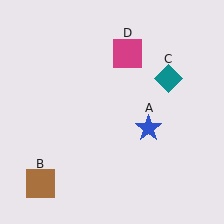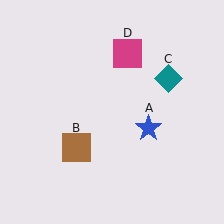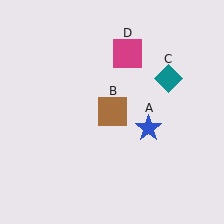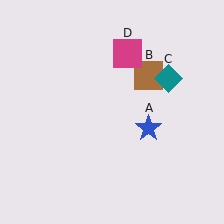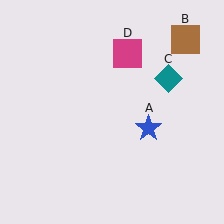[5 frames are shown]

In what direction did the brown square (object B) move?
The brown square (object B) moved up and to the right.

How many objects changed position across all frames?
1 object changed position: brown square (object B).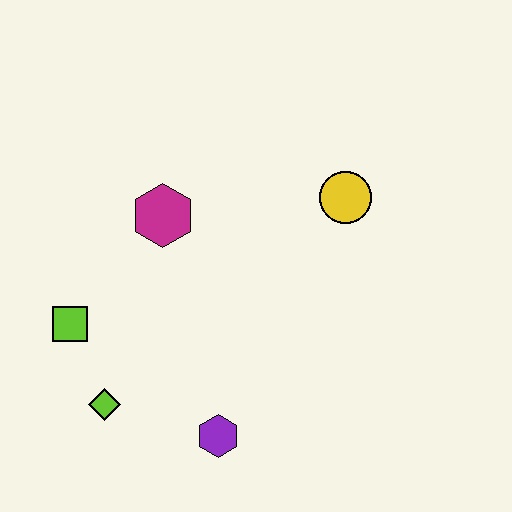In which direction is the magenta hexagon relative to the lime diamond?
The magenta hexagon is above the lime diamond.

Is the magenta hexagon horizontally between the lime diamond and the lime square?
No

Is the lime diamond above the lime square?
No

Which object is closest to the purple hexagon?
The lime diamond is closest to the purple hexagon.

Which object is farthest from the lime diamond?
The yellow circle is farthest from the lime diamond.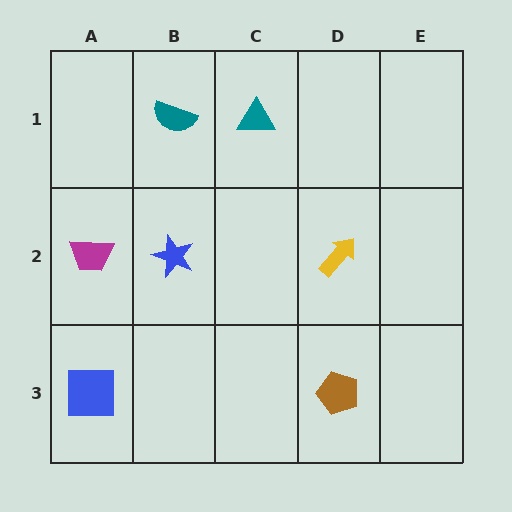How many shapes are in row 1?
2 shapes.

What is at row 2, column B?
A blue star.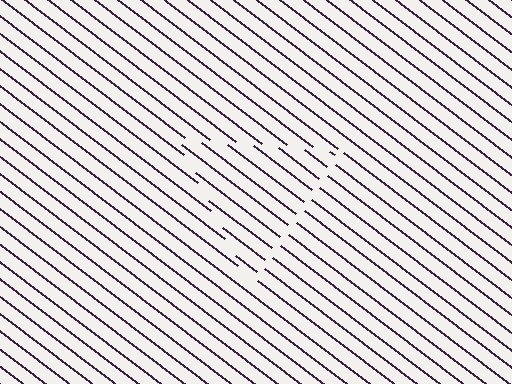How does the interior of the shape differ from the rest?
The interior of the shape contains the same grating, shifted by half a period — the contour is defined by the phase discontinuity where line-ends from the inner and outer gratings abut.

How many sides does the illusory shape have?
3 sides — the line-ends trace a triangle.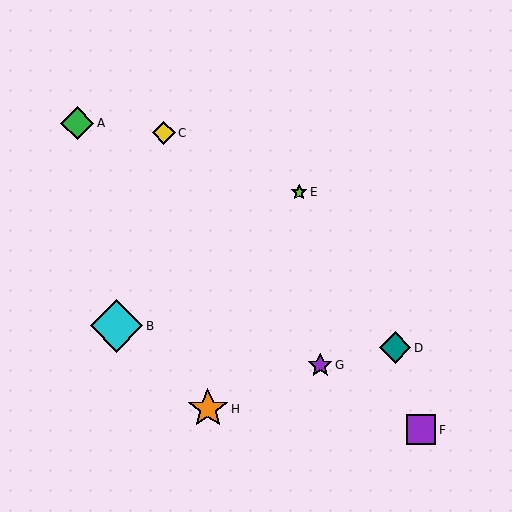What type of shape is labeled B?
Shape B is a cyan diamond.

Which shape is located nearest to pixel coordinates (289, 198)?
The lime star (labeled E) at (299, 192) is nearest to that location.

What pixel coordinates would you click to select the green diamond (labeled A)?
Click at (77, 123) to select the green diamond A.